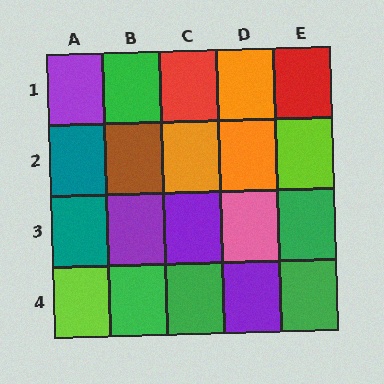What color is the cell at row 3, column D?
Pink.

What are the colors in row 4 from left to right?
Lime, green, green, purple, green.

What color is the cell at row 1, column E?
Red.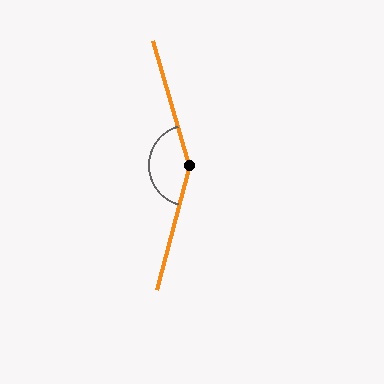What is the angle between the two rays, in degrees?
Approximately 149 degrees.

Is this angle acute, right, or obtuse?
It is obtuse.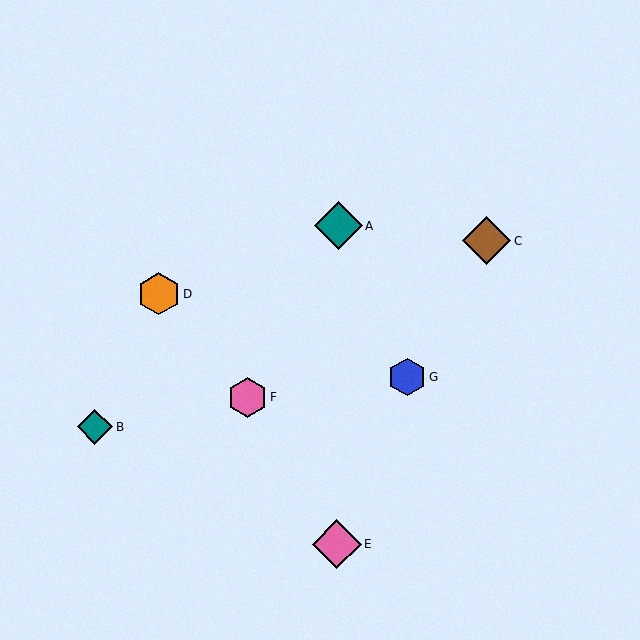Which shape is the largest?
The pink diamond (labeled E) is the largest.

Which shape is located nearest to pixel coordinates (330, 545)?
The pink diamond (labeled E) at (337, 544) is nearest to that location.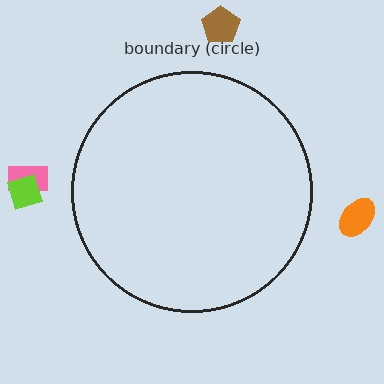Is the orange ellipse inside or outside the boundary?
Outside.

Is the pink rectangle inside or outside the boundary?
Outside.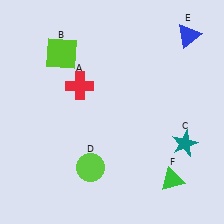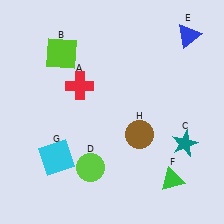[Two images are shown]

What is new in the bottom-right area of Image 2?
A brown circle (H) was added in the bottom-right area of Image 2.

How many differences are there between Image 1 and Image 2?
There are 2 differences between the two images.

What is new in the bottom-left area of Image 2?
A cyan square (G) was added in the bottom-left area of Image 2.